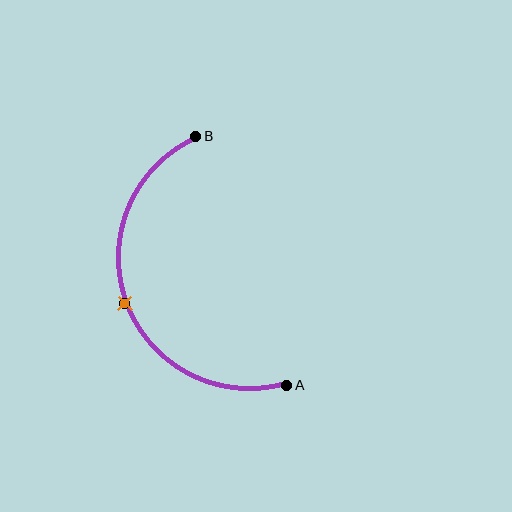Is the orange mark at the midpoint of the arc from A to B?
Yes. The orange mark lies on the arc at equal arc-length from both A and B — it is the arc midpoint.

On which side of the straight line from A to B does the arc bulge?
The arc bulges to the left of the straight line connecting A and B.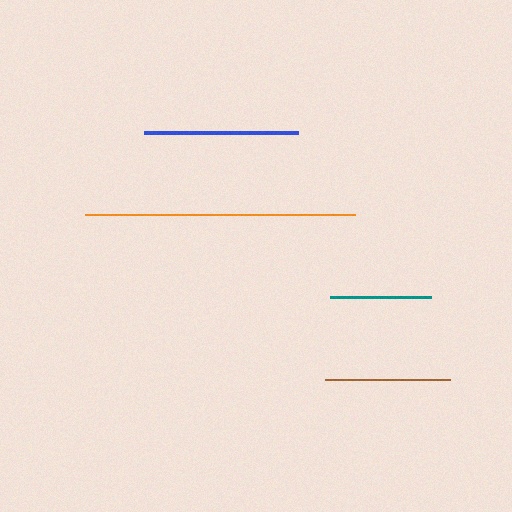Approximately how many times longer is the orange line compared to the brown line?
The orange line is approximately 2.2 times the length of the brown line.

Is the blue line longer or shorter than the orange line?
The orange line is longer than the blue line.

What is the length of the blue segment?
The blue segment is approximately 154 pixels long.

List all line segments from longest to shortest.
From longest to shortest: orange, blue, brown, teal.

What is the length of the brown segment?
The brown segment is approximately 125 pixels long.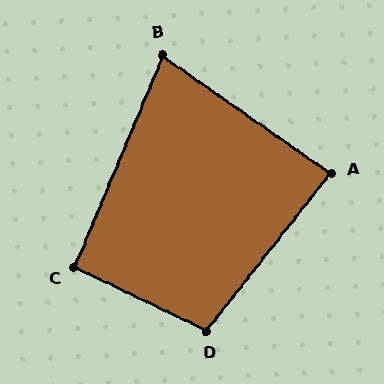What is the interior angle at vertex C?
Approximately 93 degrees (approximately right).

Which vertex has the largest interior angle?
D, at approximately 102 degrees.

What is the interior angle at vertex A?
Approximately 87 degrees (approximately right).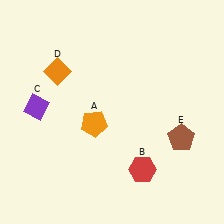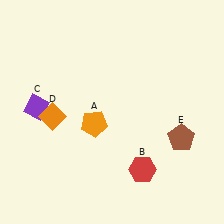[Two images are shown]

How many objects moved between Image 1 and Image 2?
1 object moved between the two images.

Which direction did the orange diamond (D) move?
The orange diamond (D) moved down.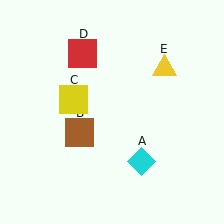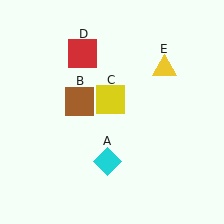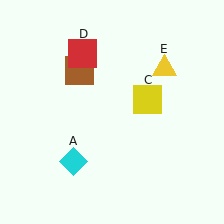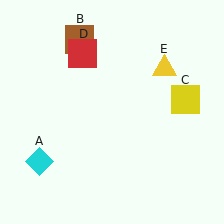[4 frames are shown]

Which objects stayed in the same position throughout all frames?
Red square (object D) and yellow triangle (object E) remained stationary.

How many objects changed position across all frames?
3 objects changed position: cyan diamond (object A), brown square (object B), yellow square (object C).